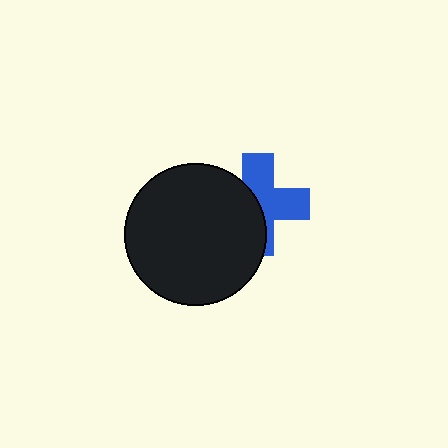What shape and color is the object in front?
The object in front is a black circle.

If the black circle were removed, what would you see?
You would see the complete blue cross.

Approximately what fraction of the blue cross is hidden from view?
Roughly 47% of the blue cross is hidden behind the black circle.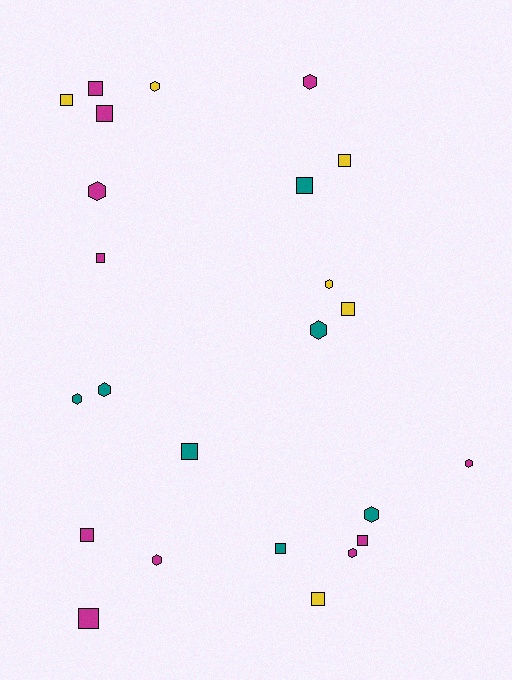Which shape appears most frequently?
Square, with 13 objects.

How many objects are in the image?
There are 24 objects.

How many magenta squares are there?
There are 6 magenta squares.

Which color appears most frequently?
Magenta, with 11 objects.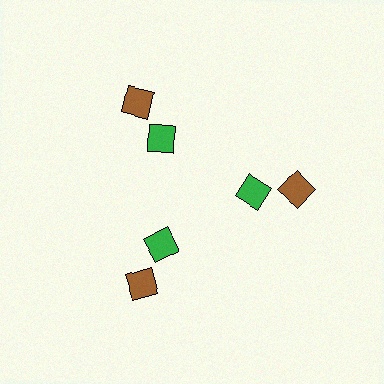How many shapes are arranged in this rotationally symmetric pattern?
There are 6 shapes, arranged in 3 groups of 2.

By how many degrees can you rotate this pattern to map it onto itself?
The pattern maps onto itself every 120 degrees of rotation.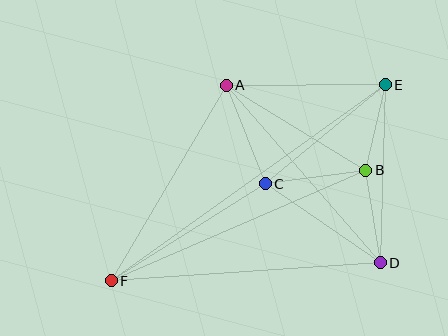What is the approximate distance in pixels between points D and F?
The distance between D and F is approximately 269 pixels.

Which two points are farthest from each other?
Points E and F are farthest from each other.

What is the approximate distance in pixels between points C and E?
The distance between C and E is approximately 156 pixels.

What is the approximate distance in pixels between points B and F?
The distance between B and F is approximately 277 pixels.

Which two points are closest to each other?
Points B and E are closest to each other.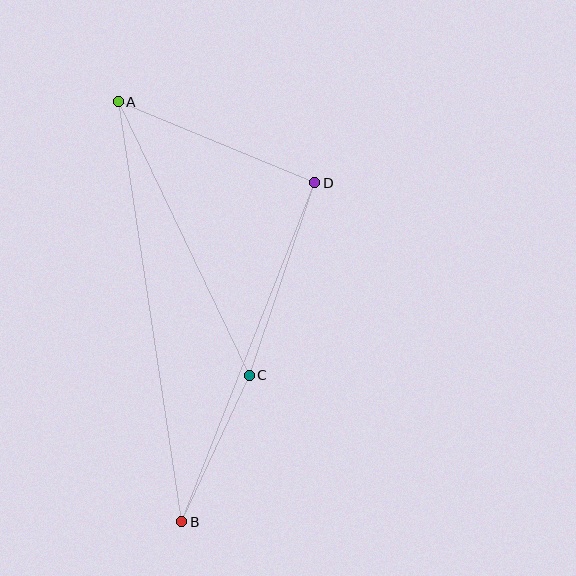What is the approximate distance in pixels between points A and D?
The distance between A and D is approximately 212 pixels.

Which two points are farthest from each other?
Points A and B are farthest from each other.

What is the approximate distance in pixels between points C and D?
The distance between C and D is approximately 203 pixels.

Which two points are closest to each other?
Points B and C are closest to each other.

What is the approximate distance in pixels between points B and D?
The distance between B and D is approximately 364 pixels.